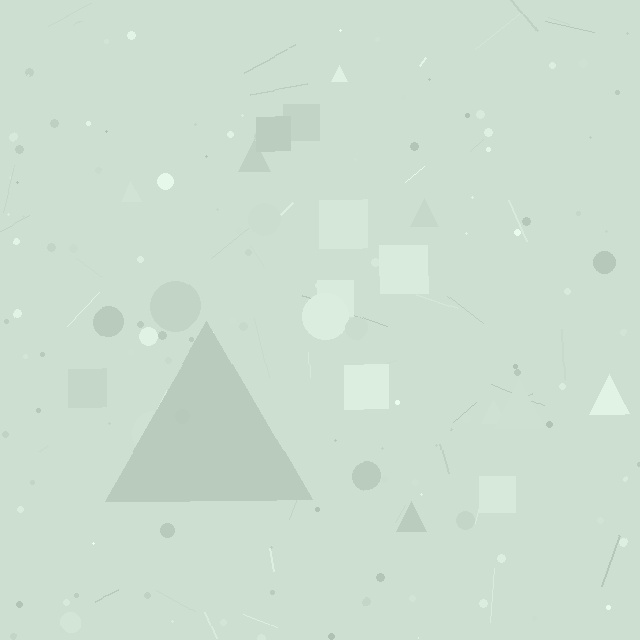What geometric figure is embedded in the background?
A triangle is embedded in the background.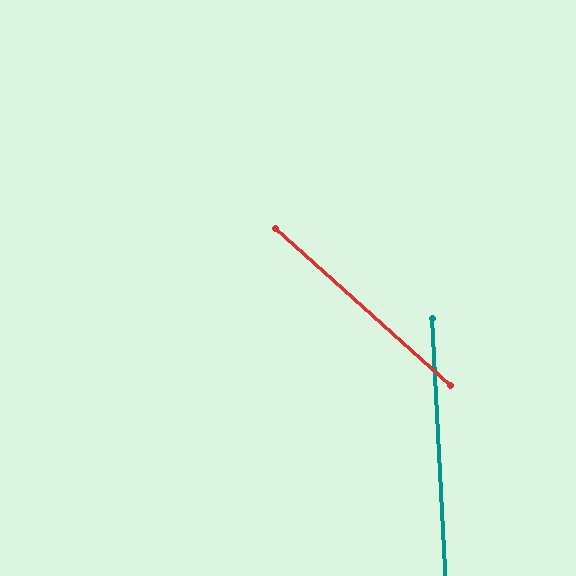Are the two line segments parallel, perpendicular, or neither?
Neither parallel nor perpendicular — they differ by about 45°.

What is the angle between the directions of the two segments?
Approximately 45 degrees.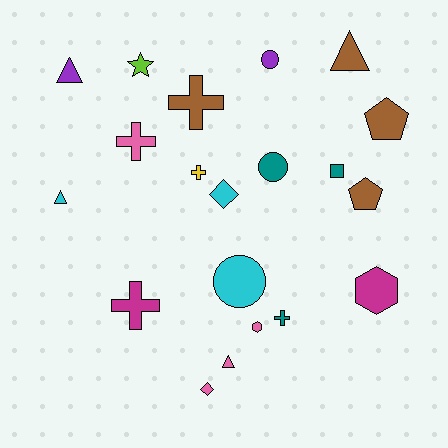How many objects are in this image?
There are 20 objects.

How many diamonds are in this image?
There are 2 diamonds.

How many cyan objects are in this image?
There are 3 cyan objects.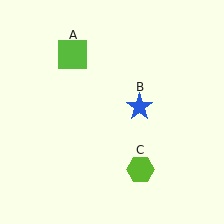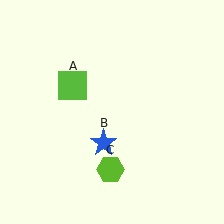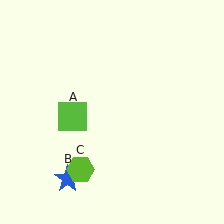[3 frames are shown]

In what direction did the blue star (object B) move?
The blue star (object B) moved down and to the left.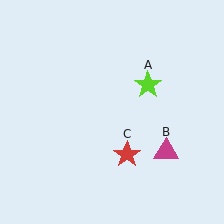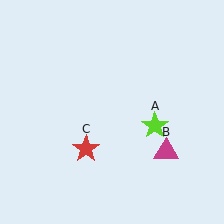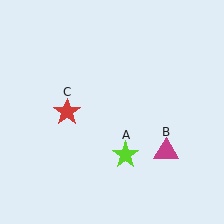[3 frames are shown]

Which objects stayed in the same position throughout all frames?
Magenta triangle (object B) remained stationary.